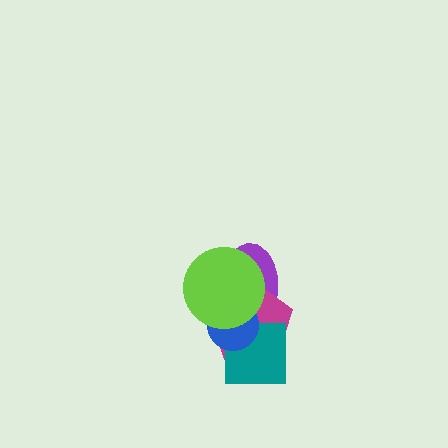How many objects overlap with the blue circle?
4 objects overlap with the blue circle.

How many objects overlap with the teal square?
3 objects overlap with the teal square.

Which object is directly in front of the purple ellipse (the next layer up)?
The magenta pentagon is directly in front of the purple ellipse.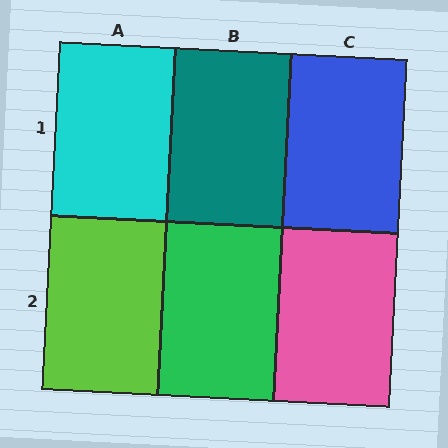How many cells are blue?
1 cell is blue.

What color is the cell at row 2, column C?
Pink.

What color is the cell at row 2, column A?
Lime.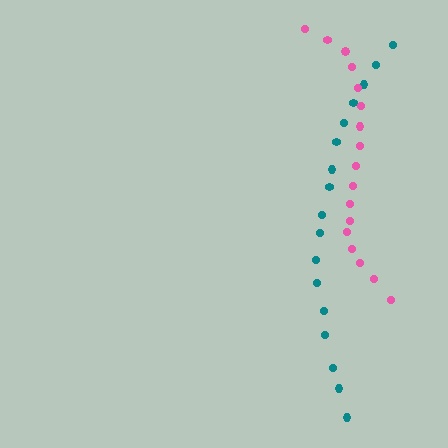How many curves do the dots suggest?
There are 2 distinct paths.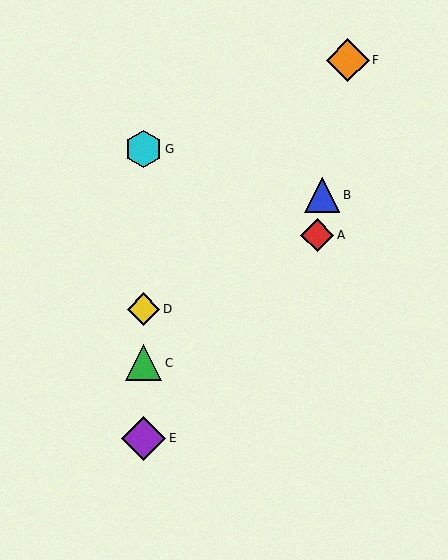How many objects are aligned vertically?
4 objects (C, D, E, G) are aligned vertically.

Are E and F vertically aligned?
No, E is at x≈144 and F is at x≈348.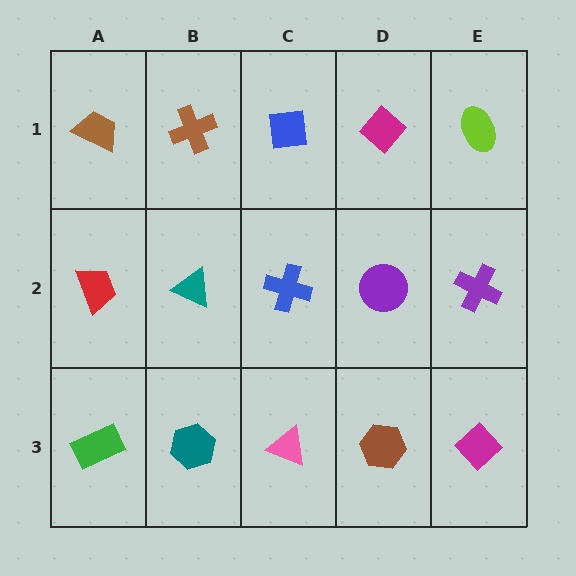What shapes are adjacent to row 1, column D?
A purple circle (row 2, column D), a blue square (row 1, column C), a lime ellipse (row 1, column E).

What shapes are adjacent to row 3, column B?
A teal triangle (row 2, column B), a green rectangle (row 3, column A), a pink triangle (row 3, column C).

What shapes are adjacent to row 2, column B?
A brown cross (row 1, column B), a teal hexagon (row 3, column B), a red trapezoid (row 2, column A), a blue cross (row 2, column C).